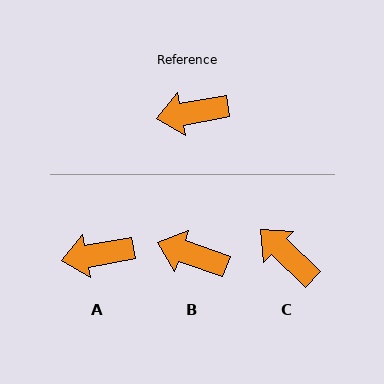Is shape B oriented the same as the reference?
No, it is off by about 29 degrees.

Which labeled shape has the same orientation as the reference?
A.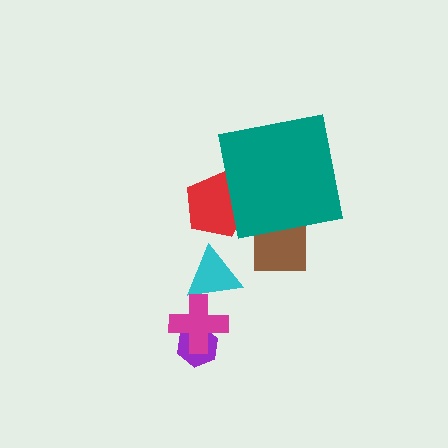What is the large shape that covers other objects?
A teal square.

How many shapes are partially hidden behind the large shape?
2 shapes are partially hidden.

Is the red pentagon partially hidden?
Yes, the red pentagon is partially hidden behind the teal square.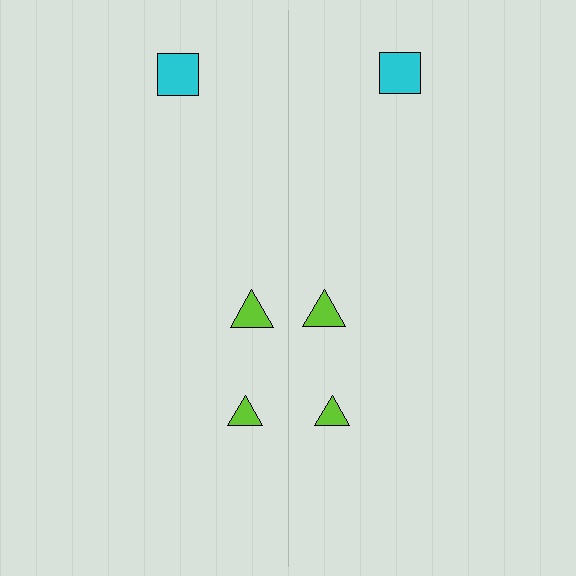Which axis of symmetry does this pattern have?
The pattern has a vertical axis of symmetry running through the center of the image.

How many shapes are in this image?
There are 6 shapes in this image.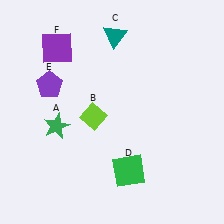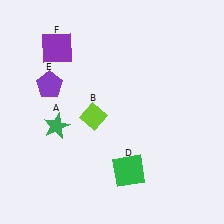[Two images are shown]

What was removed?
The teal triangle (C) was removed in Image 2.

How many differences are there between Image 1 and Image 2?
There is 1 difference between the two images.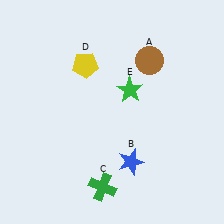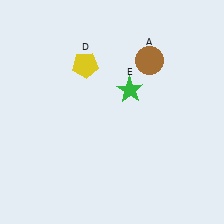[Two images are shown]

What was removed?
The green cross (C), the blue star (B) were removed in Image 2.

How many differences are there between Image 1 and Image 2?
There are 2 differences between the two images.